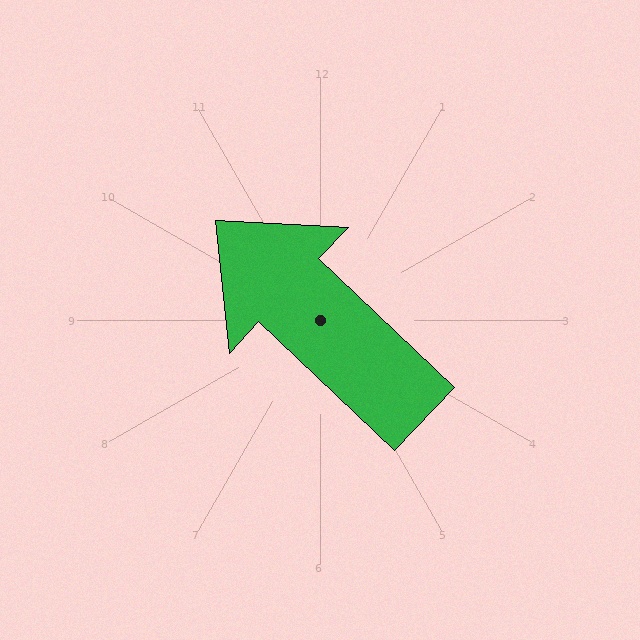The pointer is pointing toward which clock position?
Roughly 10 o'clock.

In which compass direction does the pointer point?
Northwest.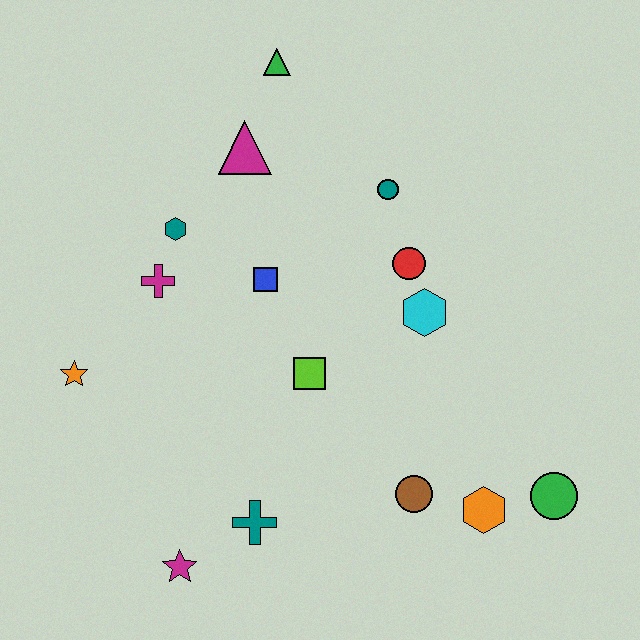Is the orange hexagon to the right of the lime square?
Yes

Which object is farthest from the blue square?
The green circle is farthest from the blue square.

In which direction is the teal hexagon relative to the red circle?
The teal hexagon is to the left of the red circle.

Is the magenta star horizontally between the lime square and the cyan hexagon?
No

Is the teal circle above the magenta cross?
Yes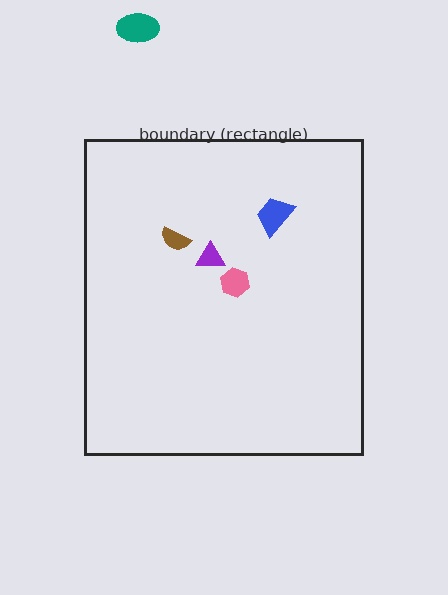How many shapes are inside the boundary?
4 inside, 1 outside.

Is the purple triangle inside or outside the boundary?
Inside.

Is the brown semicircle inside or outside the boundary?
Inside.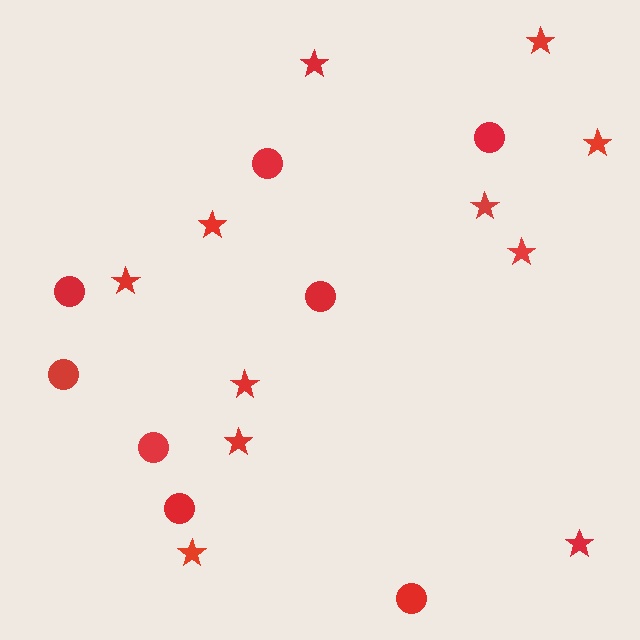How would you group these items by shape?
There are 2 groups: one group of circles (8) and one group of stars (11).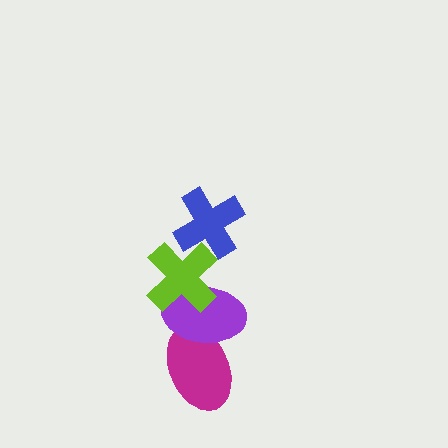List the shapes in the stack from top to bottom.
From top to bottom: the blue cross, the lime cross, the purple ellipse, the magenta ellipse.